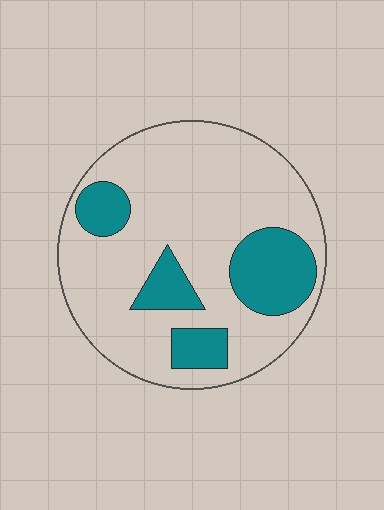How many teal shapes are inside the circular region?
4.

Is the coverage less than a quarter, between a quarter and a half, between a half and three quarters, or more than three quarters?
Less than a quarter.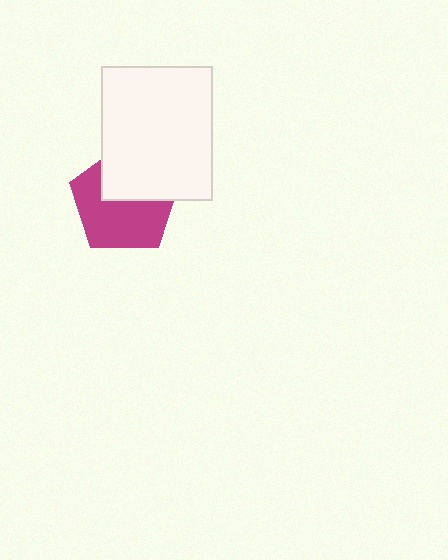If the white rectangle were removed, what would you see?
You would see the complete magenta pentagon.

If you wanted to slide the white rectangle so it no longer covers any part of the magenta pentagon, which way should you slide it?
Slide it up — that is the most direct way to separate the two shapes.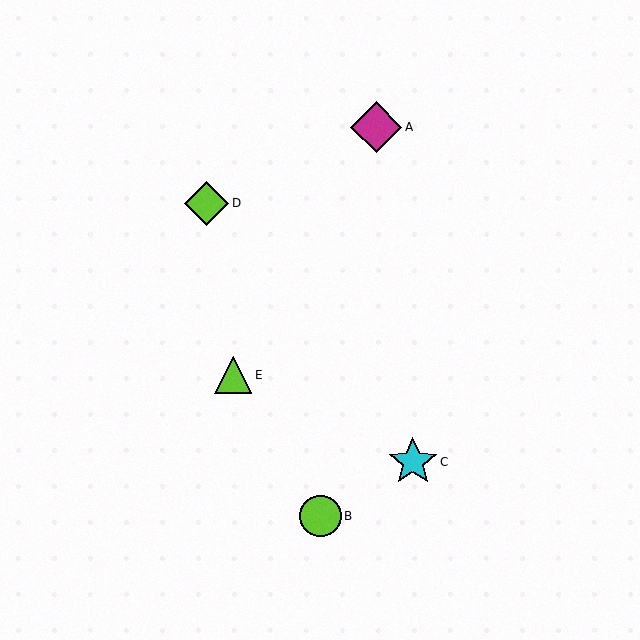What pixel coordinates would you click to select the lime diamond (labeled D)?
Click at (207, 203) to select the lime diamond D.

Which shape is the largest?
The magenta diamond (labeled A) is the largest.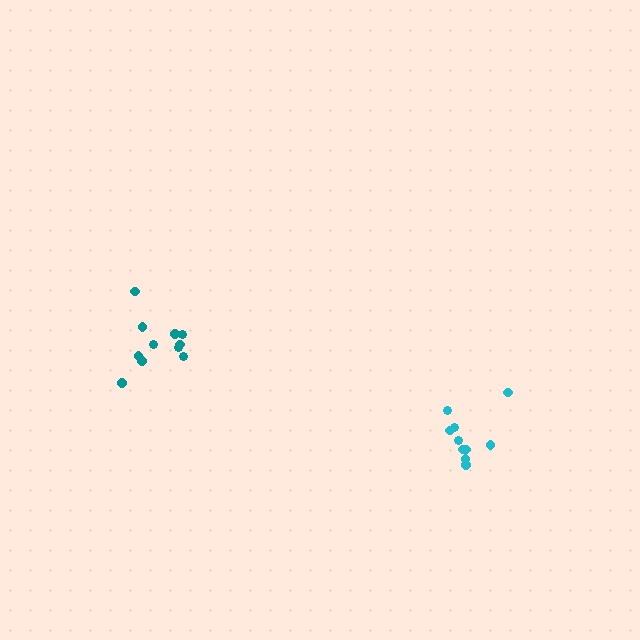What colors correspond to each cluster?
The clusters are colored: teal, cyan.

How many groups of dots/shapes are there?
There are 2 groups.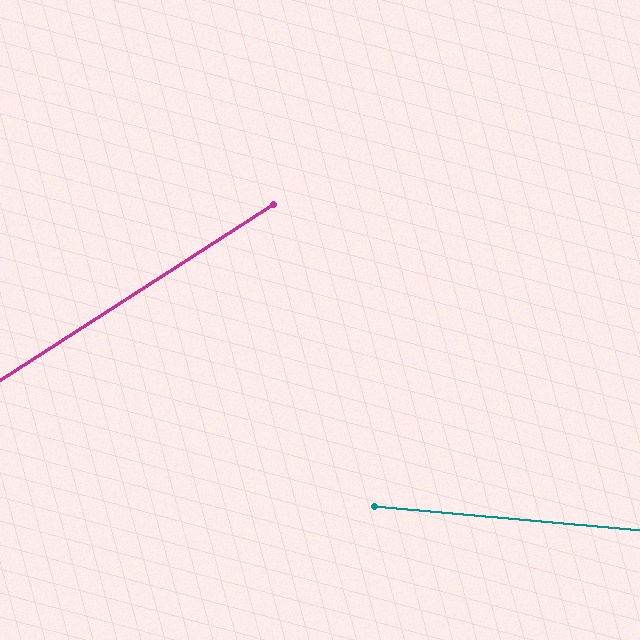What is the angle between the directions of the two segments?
Approximately 38 degrees.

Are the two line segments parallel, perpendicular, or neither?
Neither parallel nor perpendicular — they differ by about 38°.